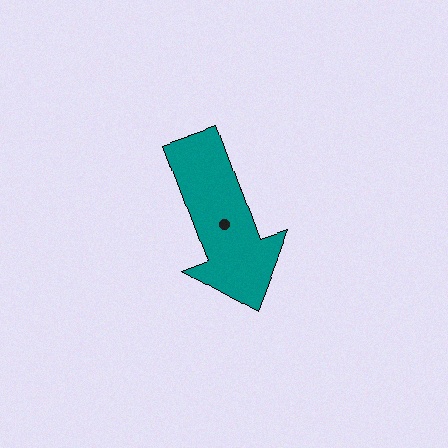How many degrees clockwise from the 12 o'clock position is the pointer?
Approximately 160 degrees.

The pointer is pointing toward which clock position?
Roughly 5 o'clock.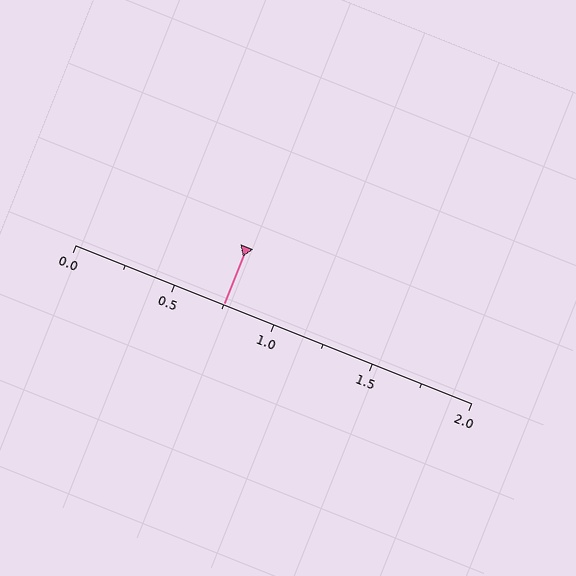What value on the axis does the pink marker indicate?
The marker indicates approximately 0.75.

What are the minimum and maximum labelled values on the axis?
The axis runs from 0.0 to 2.0.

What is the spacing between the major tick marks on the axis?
The major ticks are spaced 0.5 apart.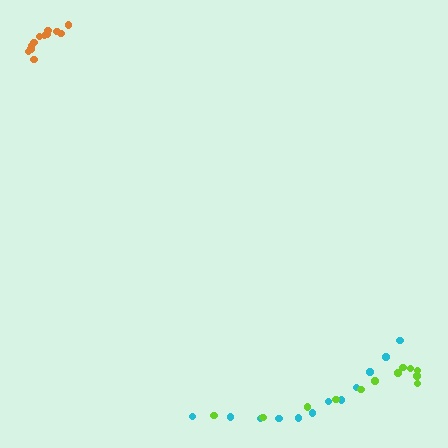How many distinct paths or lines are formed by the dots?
There are 3 distinct paths.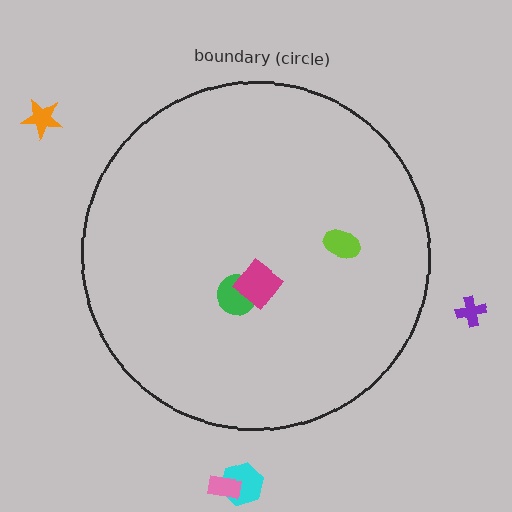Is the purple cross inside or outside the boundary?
Outside.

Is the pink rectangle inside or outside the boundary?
Outside.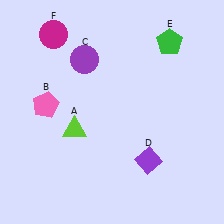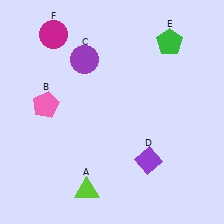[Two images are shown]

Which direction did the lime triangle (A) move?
The lime triangle (A) moved down.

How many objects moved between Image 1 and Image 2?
1 object moved between the two images.